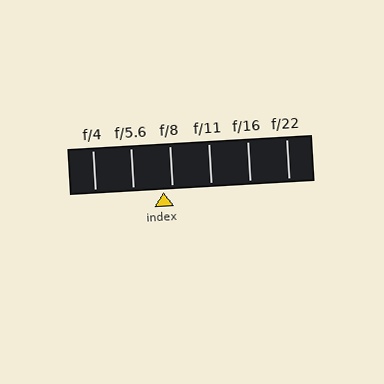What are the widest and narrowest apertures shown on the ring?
The widest aperture shown is f/4 and the narrowest is f/22.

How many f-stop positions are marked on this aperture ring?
There are 6 f-stop positions marked.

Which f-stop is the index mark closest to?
The index mark is closest to f/8.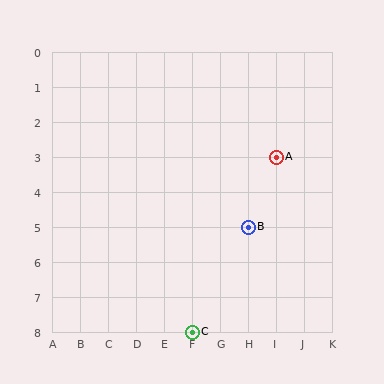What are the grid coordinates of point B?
Point B is at grid coordinates (H, 5).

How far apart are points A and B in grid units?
Points A and B are 1 column and 2 rows apart (about 2.2 grid units diagonally).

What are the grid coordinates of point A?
Point A is at grid coordinates (I, 3).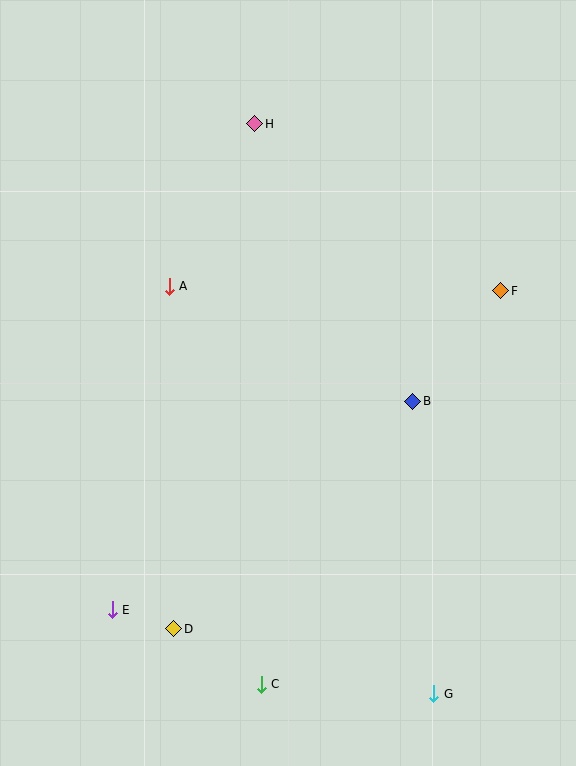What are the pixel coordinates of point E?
Point E is at (112, 610).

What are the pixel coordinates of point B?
Point B is at (413, 401).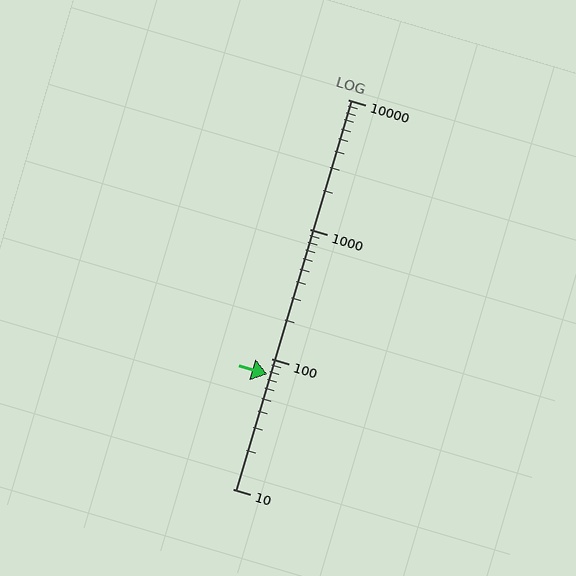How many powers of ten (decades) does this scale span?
The scale spans 3 decades, from 10 to 10000.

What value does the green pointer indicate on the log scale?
The pointer indicates approximately 76.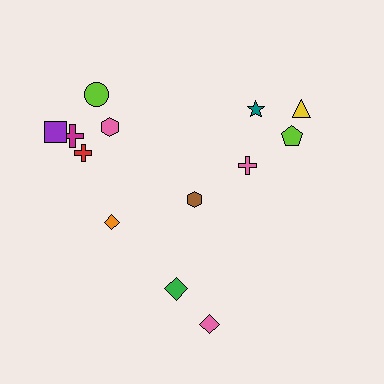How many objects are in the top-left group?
There are 6 objects.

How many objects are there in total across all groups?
There are 13 objects.